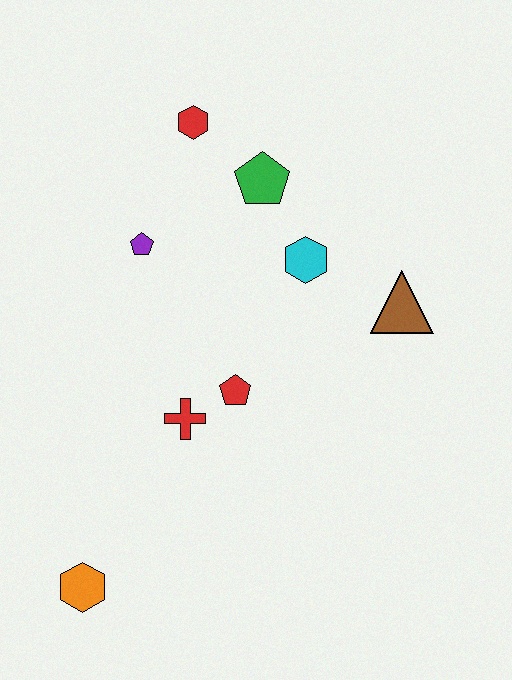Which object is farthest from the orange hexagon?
The red hexagon is farthest from the orange hexagon.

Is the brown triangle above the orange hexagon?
Yes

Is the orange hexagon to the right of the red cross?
No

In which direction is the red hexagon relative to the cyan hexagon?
The red hexagon is above the cyan hexagon.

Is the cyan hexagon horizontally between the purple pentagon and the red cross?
No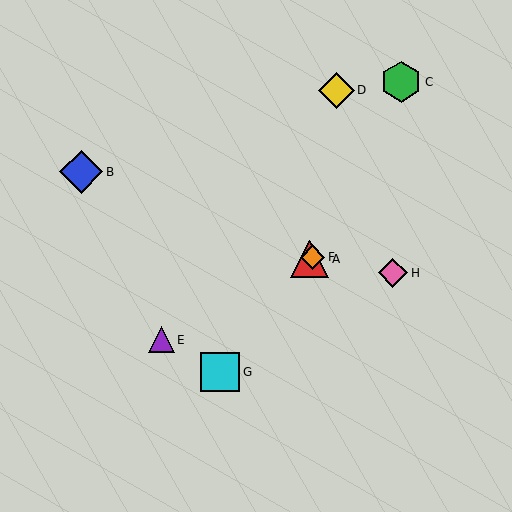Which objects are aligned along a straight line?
Objects A, E, F are aligned along a straight line.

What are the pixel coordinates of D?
Object D is at (337, 90).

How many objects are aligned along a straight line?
3 objects (A, E, F) are aligned along a straight line.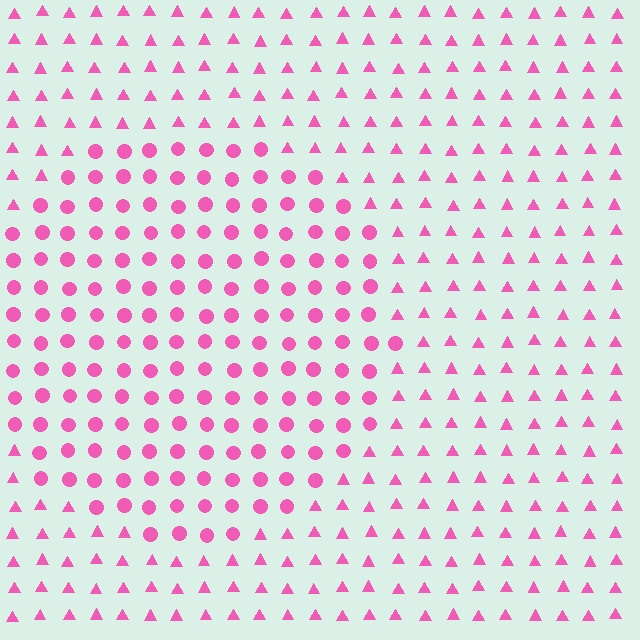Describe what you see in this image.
The image is filled with small pink elements arranged in a uniform grid. A circle-shaped region contains circles, while the surrounding area contains triangles. The boundary is defined purely by the change in element shape.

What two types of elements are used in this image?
The image uses circles inside the circle region and triangles outside it.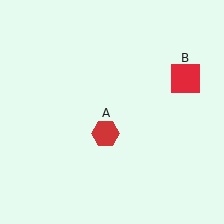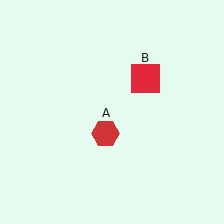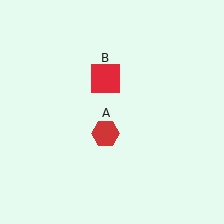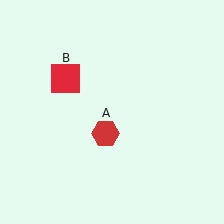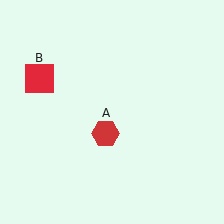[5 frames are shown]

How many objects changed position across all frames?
1 object changed position: red square (object B).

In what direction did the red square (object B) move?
The red square (object B) moved left.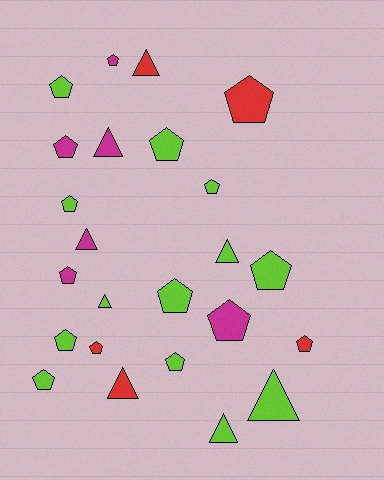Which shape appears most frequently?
Pentagon, with 16 objects.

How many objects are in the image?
There are 24 objects.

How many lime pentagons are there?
There are 9 lime pentagons.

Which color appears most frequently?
Lime, with 13 objects.